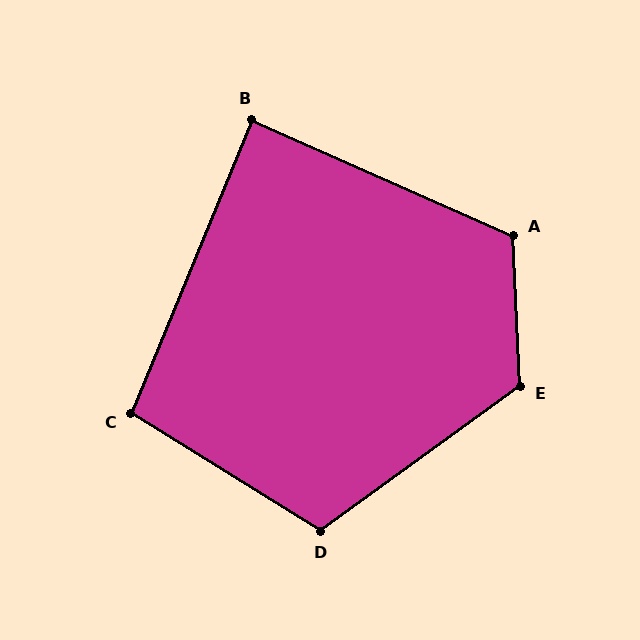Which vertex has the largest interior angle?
E, at approximately 123 degrees.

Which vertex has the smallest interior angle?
B, at approximately 89 degrees.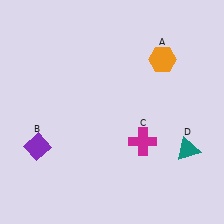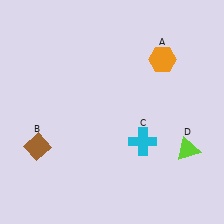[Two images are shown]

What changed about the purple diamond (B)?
In Image 1, B is purple. In Image 2, it changed to brown.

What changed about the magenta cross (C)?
In Image 1, C is magenta. In Image 2, it changed to cyan.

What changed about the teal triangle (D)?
In Image 1, D is teal. In Image 2, it changed to lime.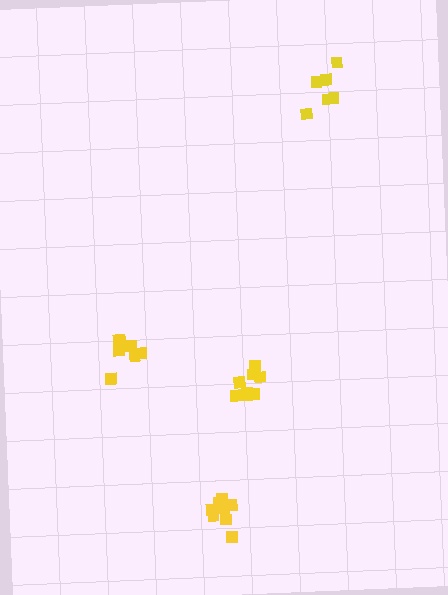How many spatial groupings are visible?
There are 4 spatial groupings.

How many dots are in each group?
Group 1: 8 dots, Group 2: 8 dots, Group 3: 6 dots, Group 4: 8 dots (30 total).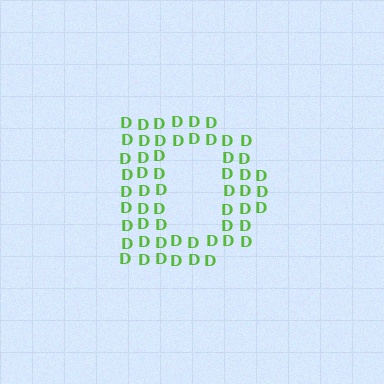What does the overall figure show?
The overall figure shows the letter D.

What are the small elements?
The small elements are letter D's.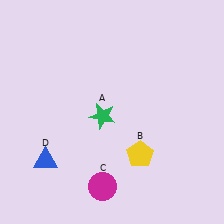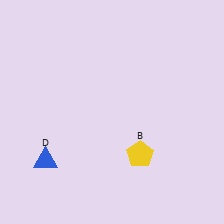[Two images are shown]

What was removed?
The green star (A), the magenta circle (C) were removed in Image 2.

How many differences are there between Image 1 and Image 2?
There are 2 differences between the two images.